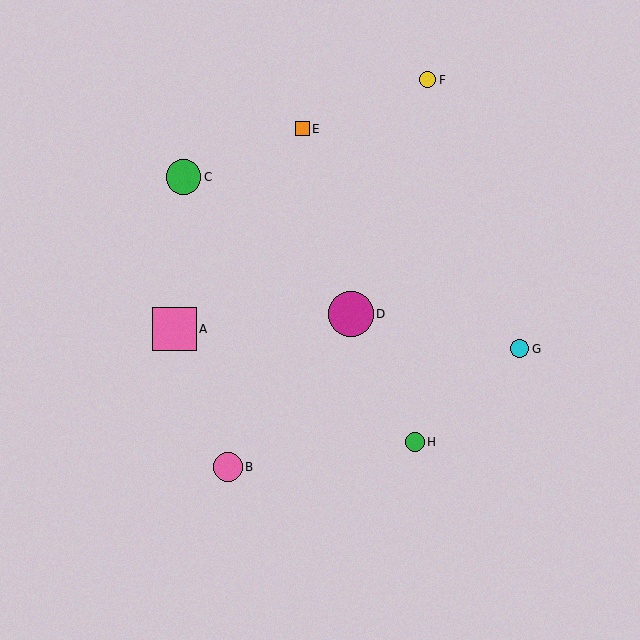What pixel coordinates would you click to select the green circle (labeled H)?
Click at (415, 442) to select the green circle H.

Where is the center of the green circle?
The center of the green circle is at (184, 177).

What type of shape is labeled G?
Shape G is a cyan circle.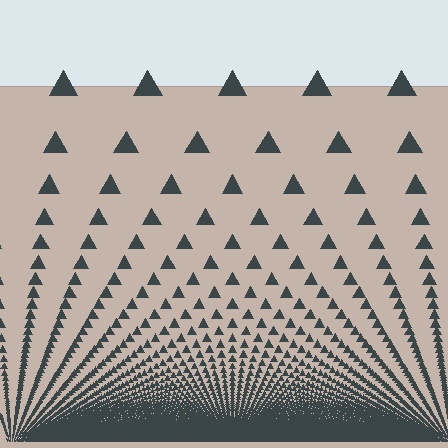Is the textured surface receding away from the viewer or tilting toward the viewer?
The surface appears to tilt toward the viewer. Texture elements get larger and sparser toward the top.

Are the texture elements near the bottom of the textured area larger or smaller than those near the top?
Smaller. The gradient is inverted — elements near the bottom are smaller and denser.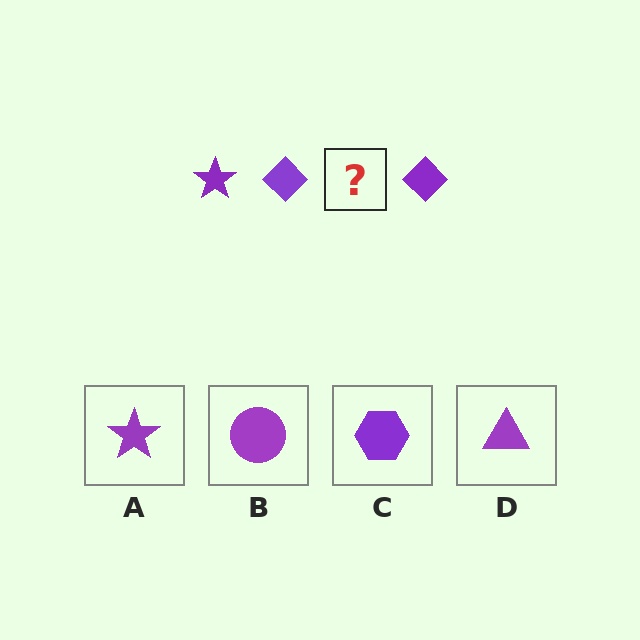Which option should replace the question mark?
Option A.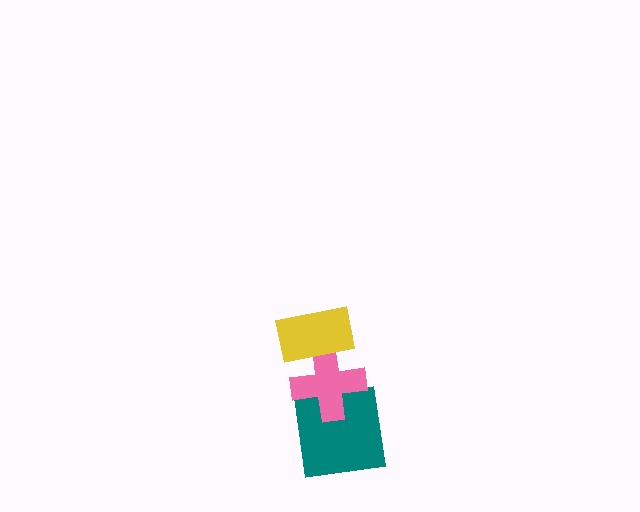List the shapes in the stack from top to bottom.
From top to bottom: the yellow rectangle, the pink cross, the teal square.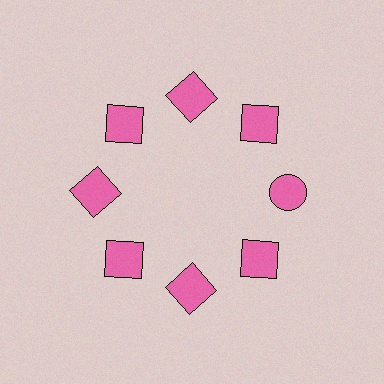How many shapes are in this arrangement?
There are 8 shapes arranged in a ring pattern.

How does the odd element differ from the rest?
It has a different shape: circle instead of square.